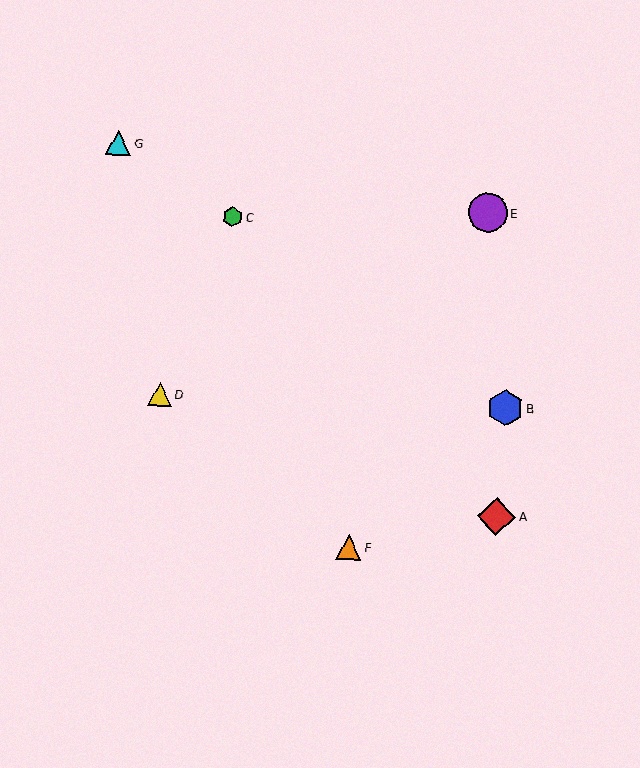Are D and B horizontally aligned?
Yes, both are at y≈394.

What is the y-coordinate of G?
Object G is at y≈143.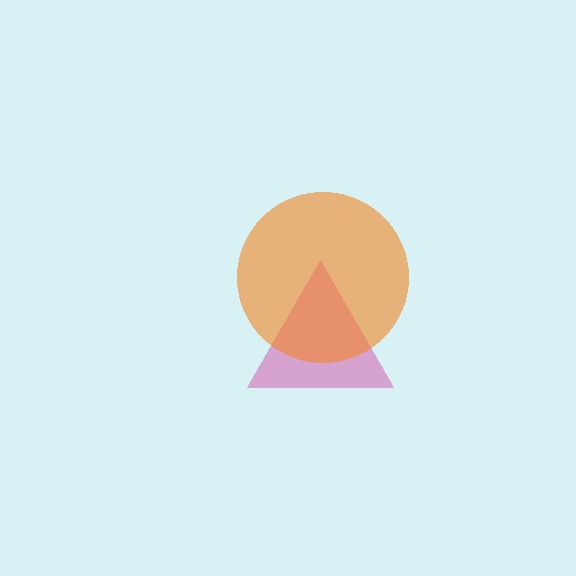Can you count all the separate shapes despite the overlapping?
Yes, there are 2 separate shapes.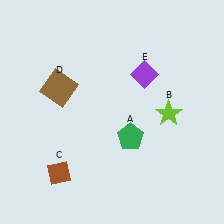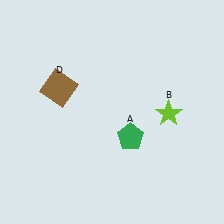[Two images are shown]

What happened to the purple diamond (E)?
The purple diamond (E) was removed in Image 2. It was in the top-right area of Image 1.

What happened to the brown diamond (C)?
The brown diamond (C) was removed in Image 2. It was in the bottom-left area of Image 1.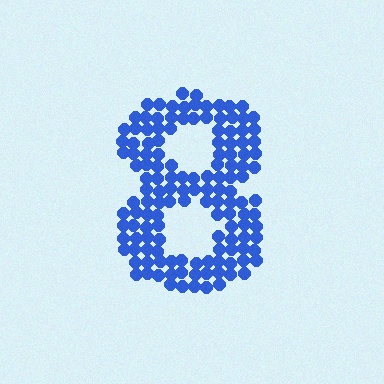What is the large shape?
The large shape is the digit 8.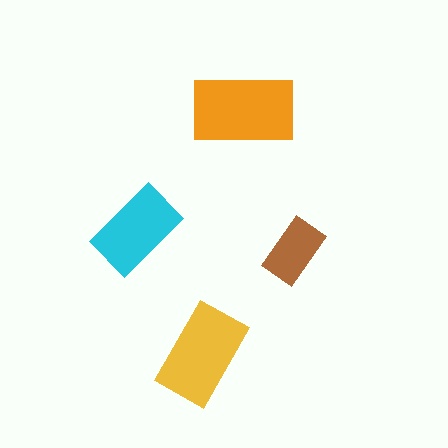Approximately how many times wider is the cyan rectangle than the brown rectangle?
About 1.5 times wider.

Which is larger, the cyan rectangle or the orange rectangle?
The orange one.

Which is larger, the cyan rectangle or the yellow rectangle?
The yellow one.